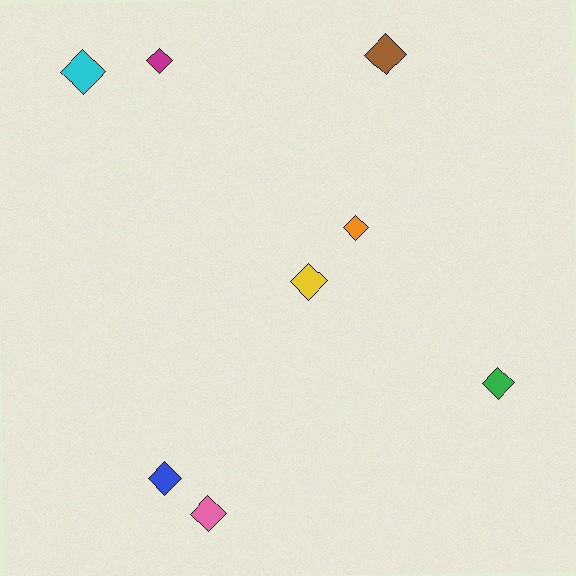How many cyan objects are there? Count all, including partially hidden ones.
There is 1 cyan object.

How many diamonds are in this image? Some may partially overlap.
There are 8 diamonds.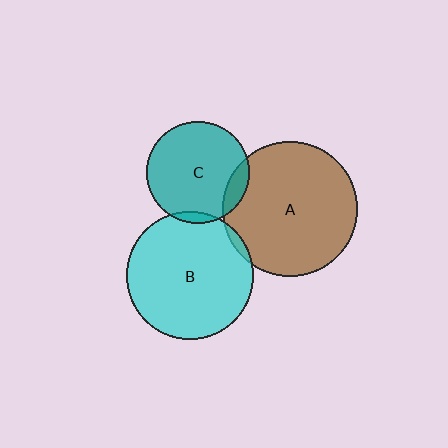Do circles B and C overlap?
Yes.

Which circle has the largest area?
Circle A (brown).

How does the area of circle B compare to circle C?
Approximately 1.6 times.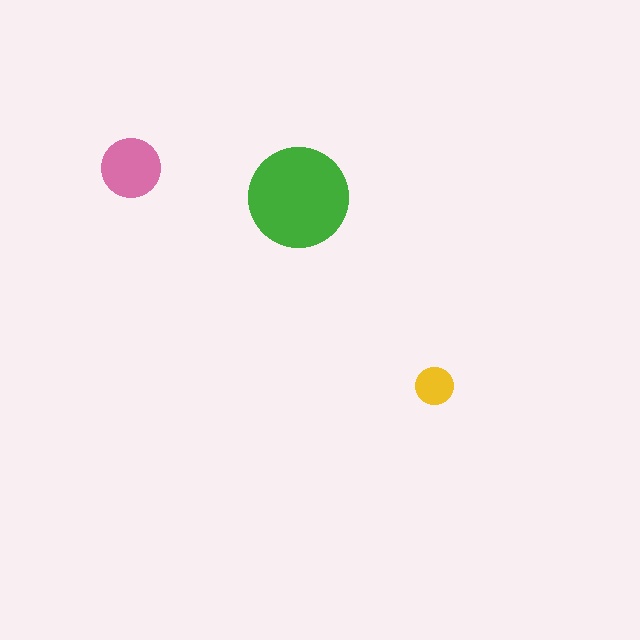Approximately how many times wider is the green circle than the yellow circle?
About 2.5 times wider.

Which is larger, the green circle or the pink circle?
The green one.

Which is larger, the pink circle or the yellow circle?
The pink one.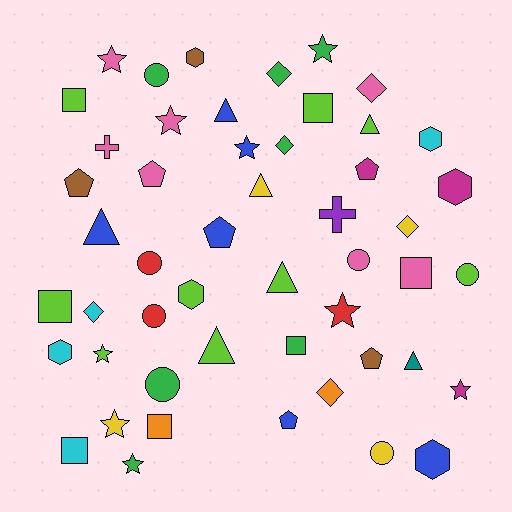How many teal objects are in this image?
There is 1 teal object.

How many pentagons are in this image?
There are 6 pentagons.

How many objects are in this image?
There are 50 objects.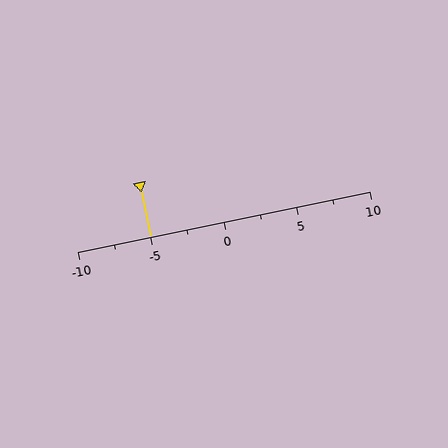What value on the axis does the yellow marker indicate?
The marker indicates approximately -5.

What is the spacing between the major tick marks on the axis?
The major ticks are spaced 5 apart.